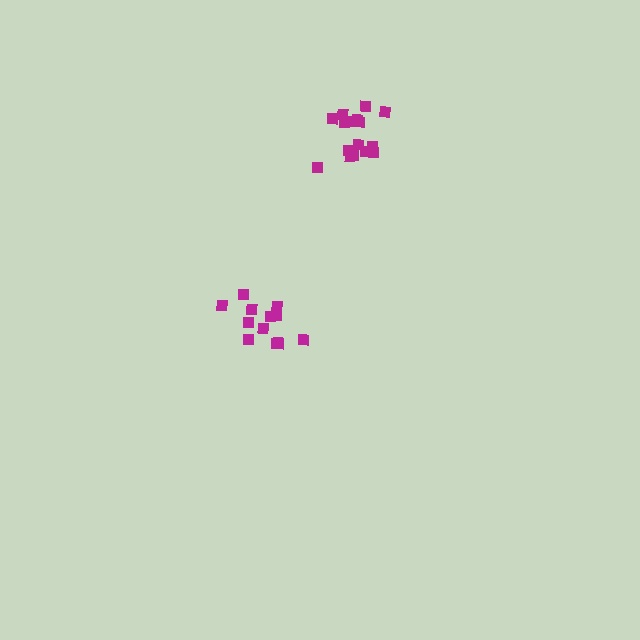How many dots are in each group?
Group 1: 16 dots, Group 2: 12 dots (28 total).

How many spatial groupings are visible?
There are 2 spatial groupings.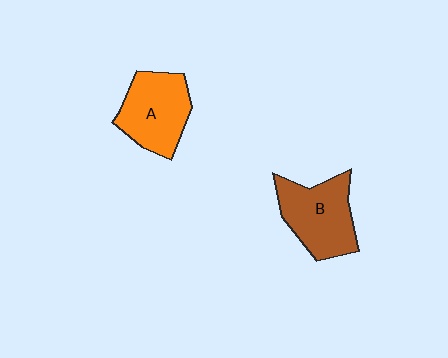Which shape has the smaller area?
Shape A (orange).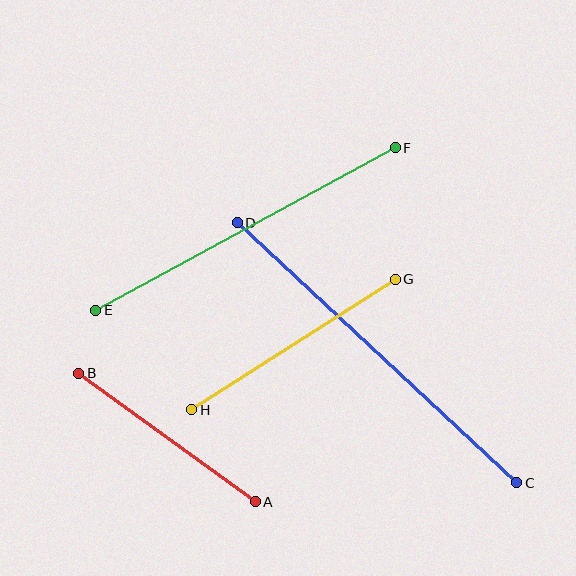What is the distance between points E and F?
The distance is approximately 341 pixels.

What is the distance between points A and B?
The distance is approximately 218 pixels.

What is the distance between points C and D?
The distance is approximately 381 pixels.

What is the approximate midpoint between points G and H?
The midpoint is at approximately (294, 344) pixels.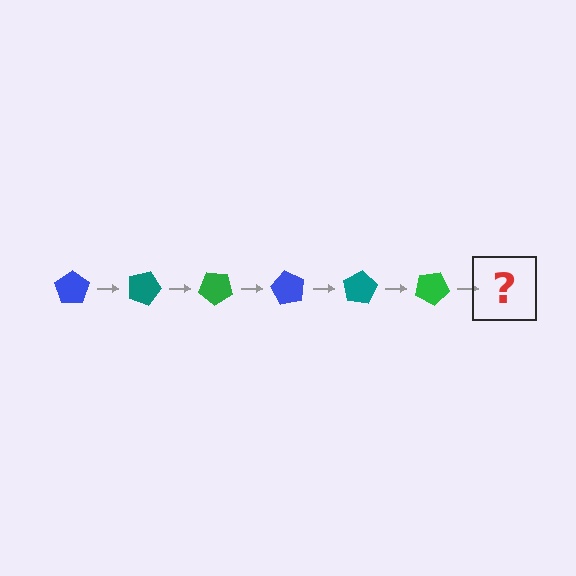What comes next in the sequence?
The next element should be a blue pentagon, rotated 120 degrees from the start.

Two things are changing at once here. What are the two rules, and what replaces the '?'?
The two rules are that it rotates 20 degrees each step and the color cycles through blue, teal, and green. The '?' should be a blue pentagon, rotated 120 degrees from the start.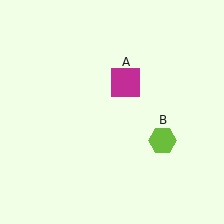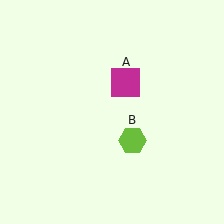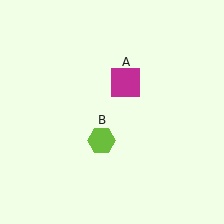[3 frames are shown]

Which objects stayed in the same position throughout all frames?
Magenta square (object A) remained stationary.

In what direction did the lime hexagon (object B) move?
The lime hexagon (object B) moved left.